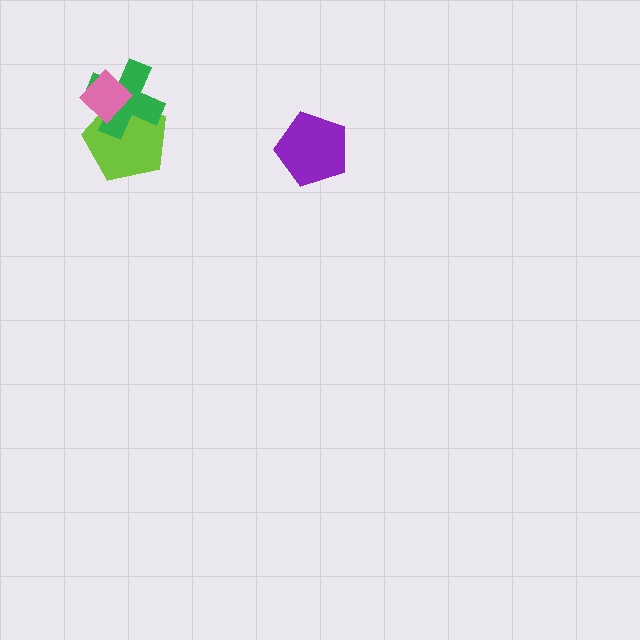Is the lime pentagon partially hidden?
Yes, it is partially covered by another shape.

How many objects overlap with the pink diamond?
2 objects overlap with the pink diamond.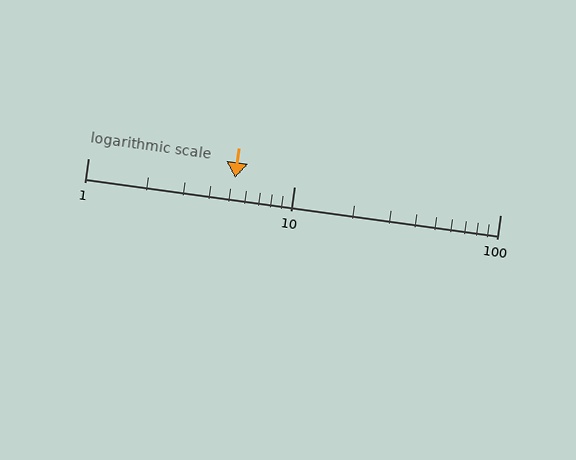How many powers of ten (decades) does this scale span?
The scale spans 2 decades, from 1 to 100.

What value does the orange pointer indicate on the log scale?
The pointer indicates approximately 5.2.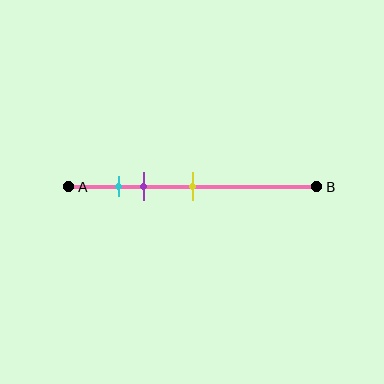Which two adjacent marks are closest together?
The cyan and purple marks are the closest adjacent pair.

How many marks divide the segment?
There are 3 marks dividing the segment.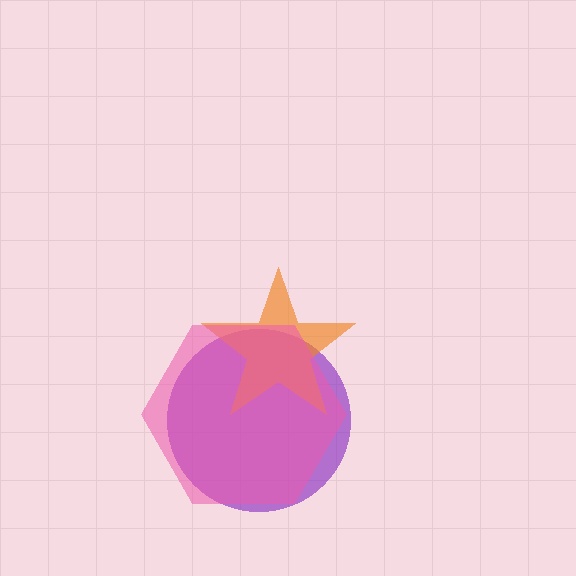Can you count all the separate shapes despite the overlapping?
Yes, there are 3 separate shapes.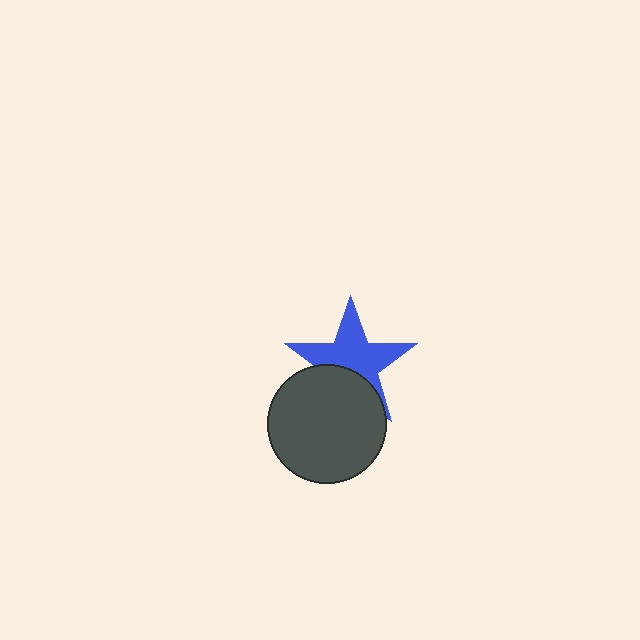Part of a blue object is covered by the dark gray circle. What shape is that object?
It is a star.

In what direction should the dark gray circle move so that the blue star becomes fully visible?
The dark gray circle should move down. That is the shortest direction to clear the overlap and leave the blue star fully visible.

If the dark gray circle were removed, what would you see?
You would see the complete blue star.